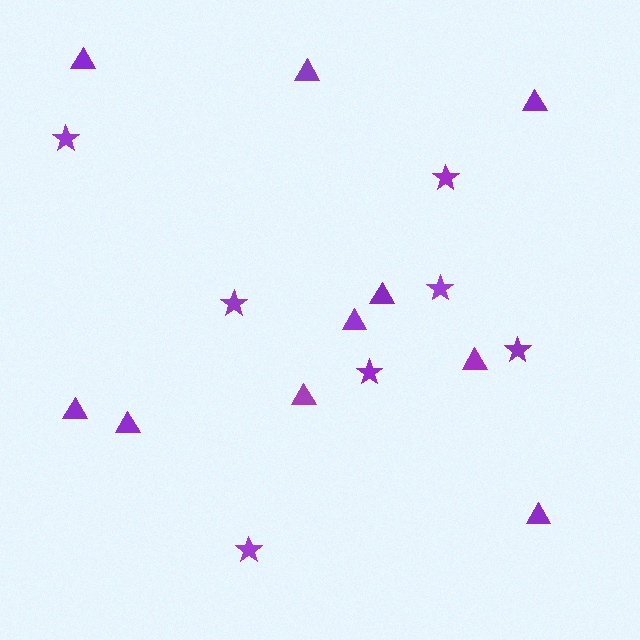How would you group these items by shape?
There are 2 groups: one group of stars (7) and one group of triangles (10).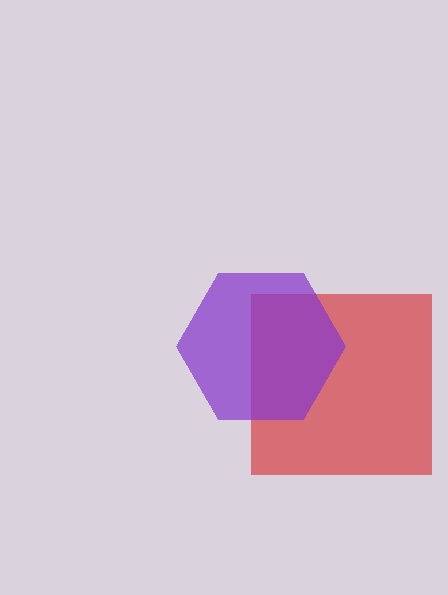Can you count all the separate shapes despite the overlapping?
Yes, there are 2 separate shapes.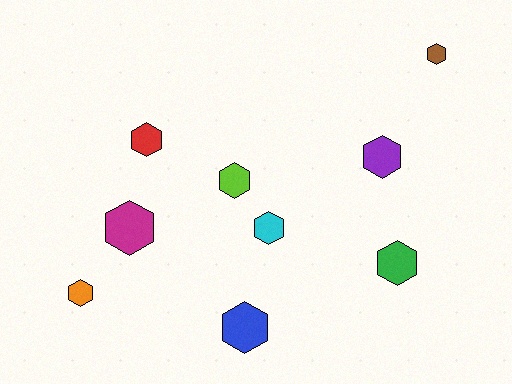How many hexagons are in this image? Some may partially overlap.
There are 9 hexagons.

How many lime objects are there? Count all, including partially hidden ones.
There is 1 lime object.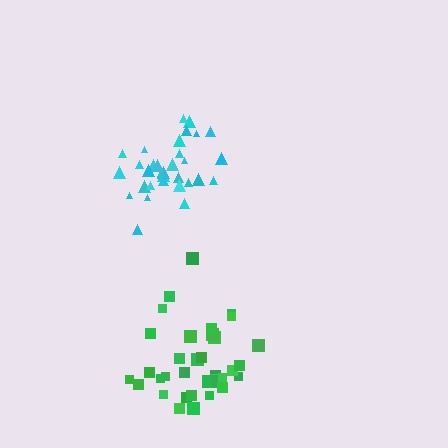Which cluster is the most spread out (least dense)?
Green.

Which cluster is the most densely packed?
Cyan.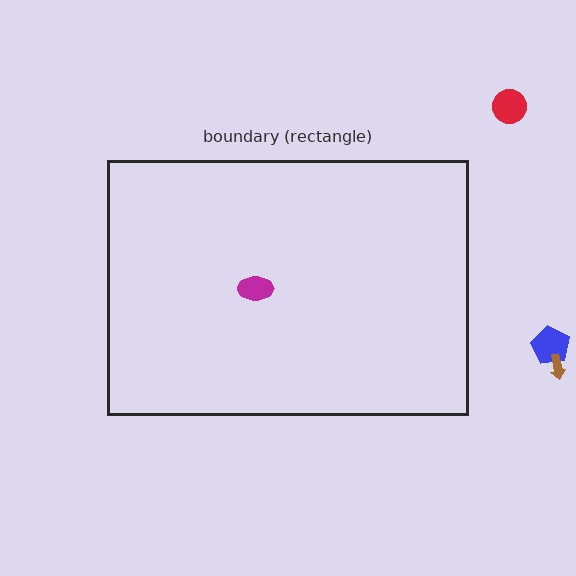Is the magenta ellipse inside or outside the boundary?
Inside.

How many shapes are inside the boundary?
1 inside, 3 outside.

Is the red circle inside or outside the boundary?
Outside.